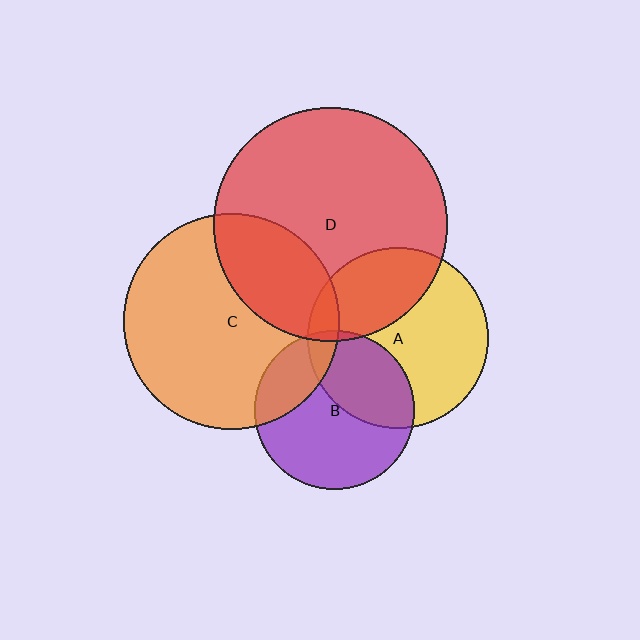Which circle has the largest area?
Circle D (red).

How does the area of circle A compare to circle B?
Approximately 1.3 times.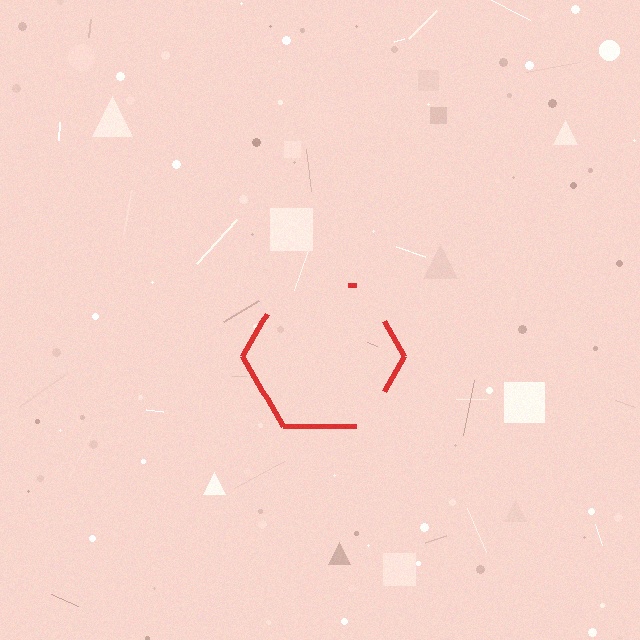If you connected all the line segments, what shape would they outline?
They would outline a hexagon.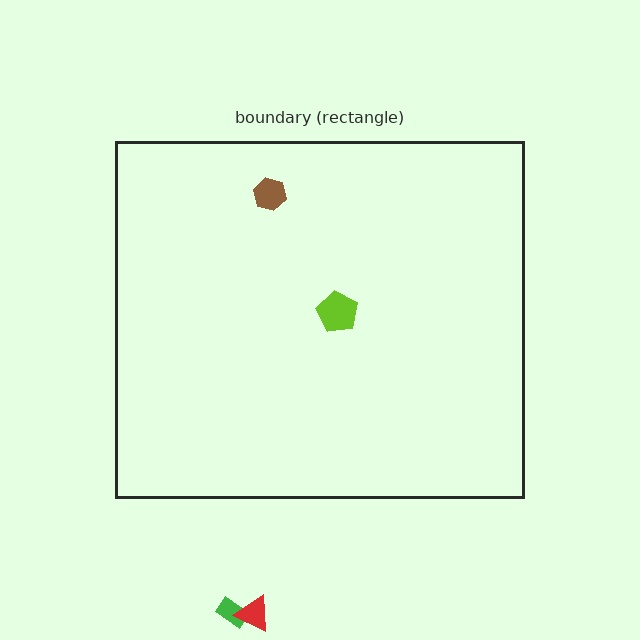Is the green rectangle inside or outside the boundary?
Outside.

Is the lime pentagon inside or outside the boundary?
Inside.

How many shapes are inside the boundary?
2 inside, 2 outside.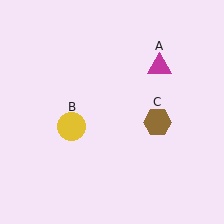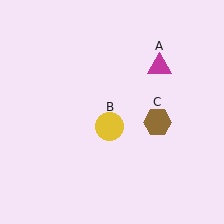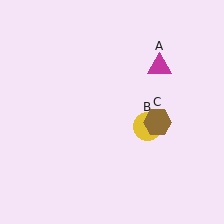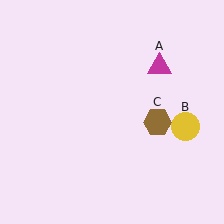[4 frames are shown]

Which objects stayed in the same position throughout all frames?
Magenta triangle (object A) and brown hexagon (object C) remained stationary.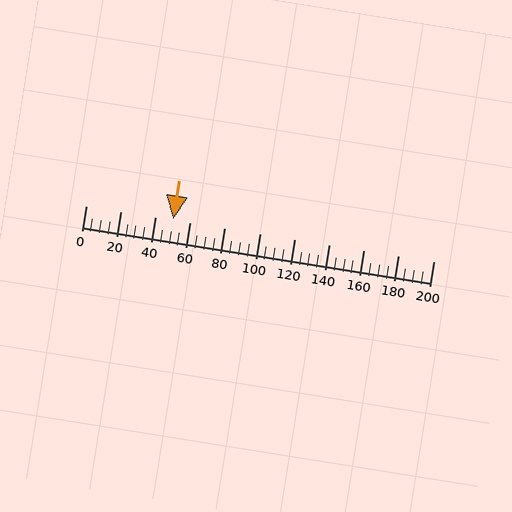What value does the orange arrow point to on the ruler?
The orange arrow points to approximately 50.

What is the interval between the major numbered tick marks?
The major tick marks are spaced 20 units apart.